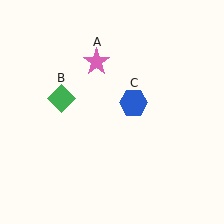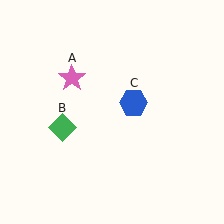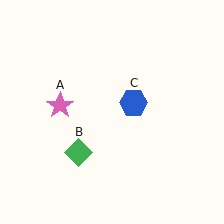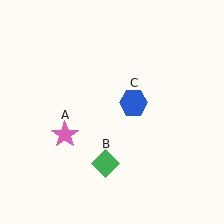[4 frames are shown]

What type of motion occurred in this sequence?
The pink star (object A), green diamond (object B) rotated counterclockwise around the center of the scene.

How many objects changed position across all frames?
2 objects changed position: pink star (object A), green diamond (object B).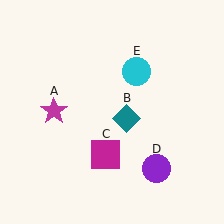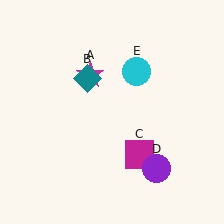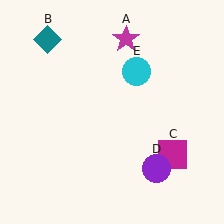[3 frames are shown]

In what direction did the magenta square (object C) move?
The magenta square (object C) moved right.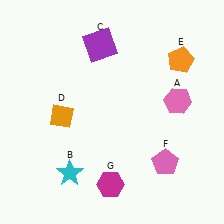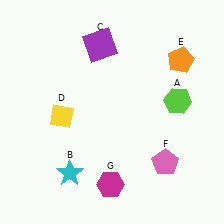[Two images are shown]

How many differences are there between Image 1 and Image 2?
There are 2 differences between the two images.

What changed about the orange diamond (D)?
In Image 1, D is orange. In Image 2, it changed to yellow.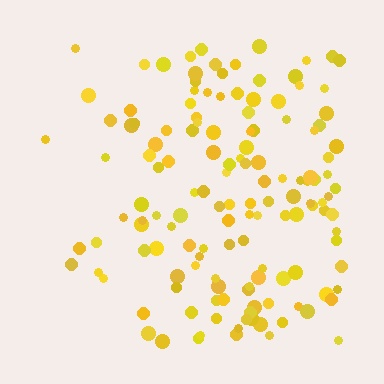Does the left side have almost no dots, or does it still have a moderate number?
Still a moderate number, just noticeably fewer than the right.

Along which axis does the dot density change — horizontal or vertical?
Horizontal.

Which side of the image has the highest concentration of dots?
The right.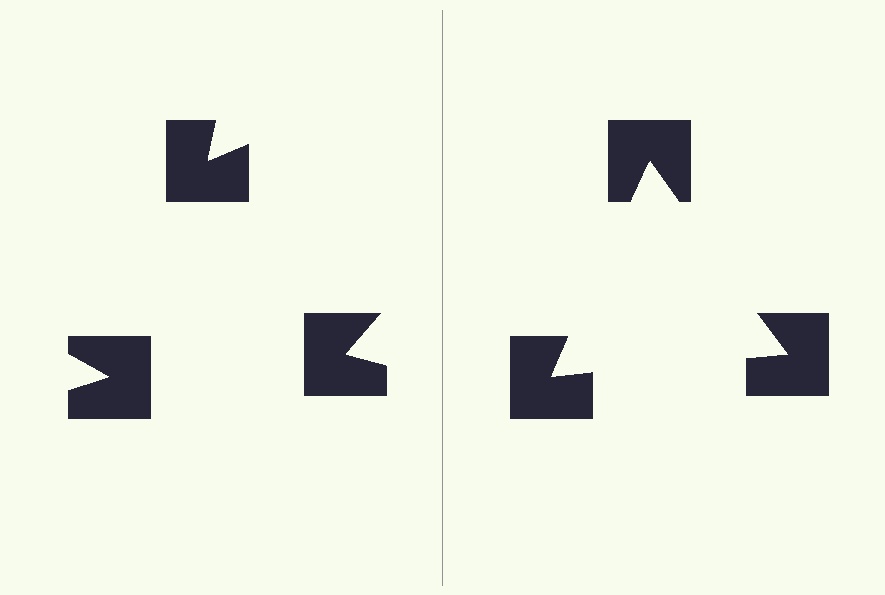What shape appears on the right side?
An illusory triangle.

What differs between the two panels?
The notched squares are positioned identically on both sides; only the wedge orientations differ. On the right they align to a triangle; on the left they are misaligned.